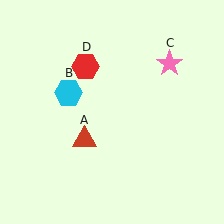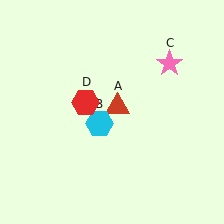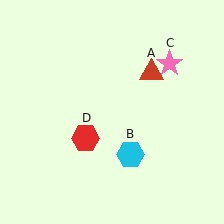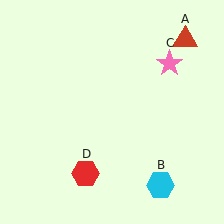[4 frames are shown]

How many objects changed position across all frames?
3 objects changed position: red triangle (object A), cyan hexagon (object B), red hexagon (object D).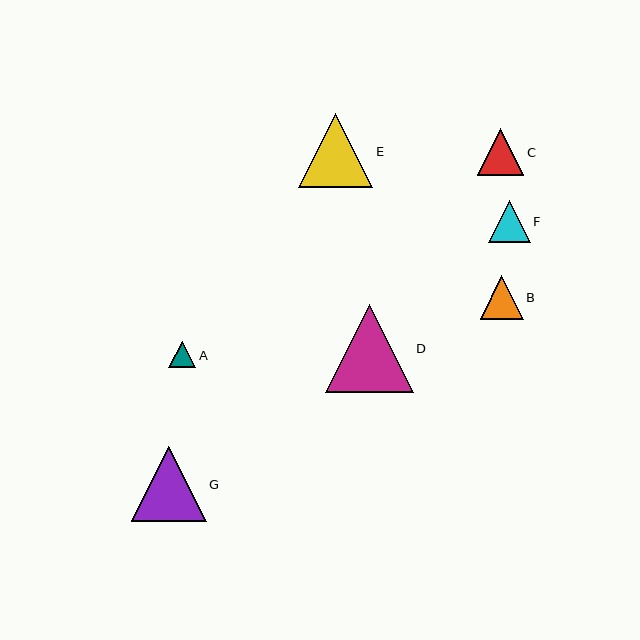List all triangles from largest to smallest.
From largest to smallest: D, G, E, C, B, F, A.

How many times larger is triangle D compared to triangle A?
Triangle D is approximately 3.3 times the size of triangle A.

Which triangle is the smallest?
Triangle A is the smallest with a size of approximately 27 pixels.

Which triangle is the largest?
Triangle D is the largest with a size of approximately 88 pixels.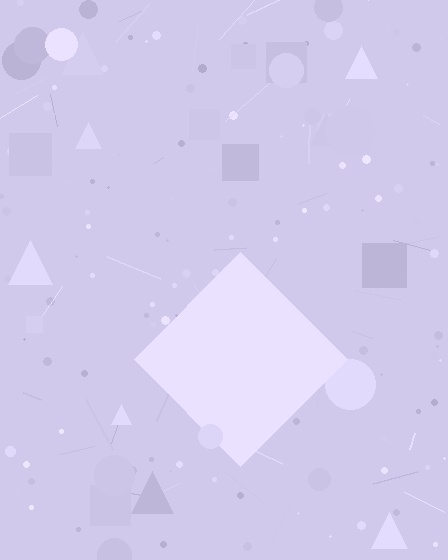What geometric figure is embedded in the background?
A diamond is embedded in the background.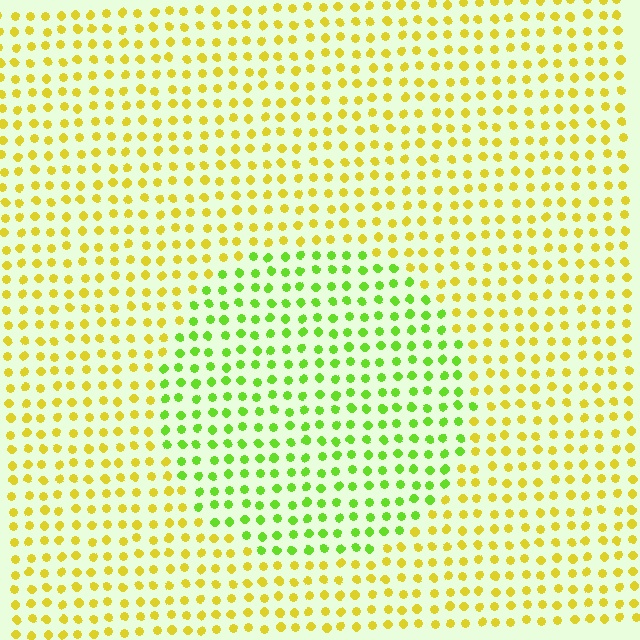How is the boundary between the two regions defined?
The boundary is defined purely by a slight shift in hue (about 45 degrees). Spacing, size, and orientation are identical on both sides.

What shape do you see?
I see a circle.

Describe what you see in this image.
The image is filled with small yellow elements in a uniform arrangement. A circle-shaped region is visible where the elements are tinted to a slightly different hue, forming a subtle color boundary.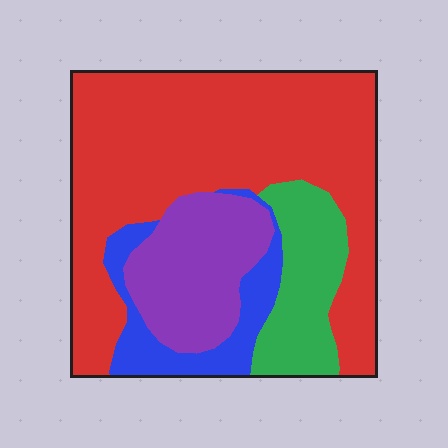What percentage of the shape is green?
Green covers 14% of the shape.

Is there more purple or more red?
Red.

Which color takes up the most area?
Red, at roughly 55%.